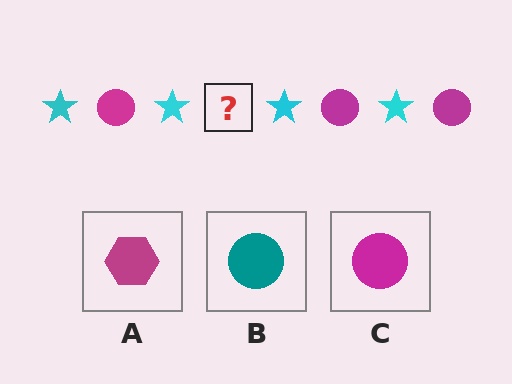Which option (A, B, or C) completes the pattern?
C.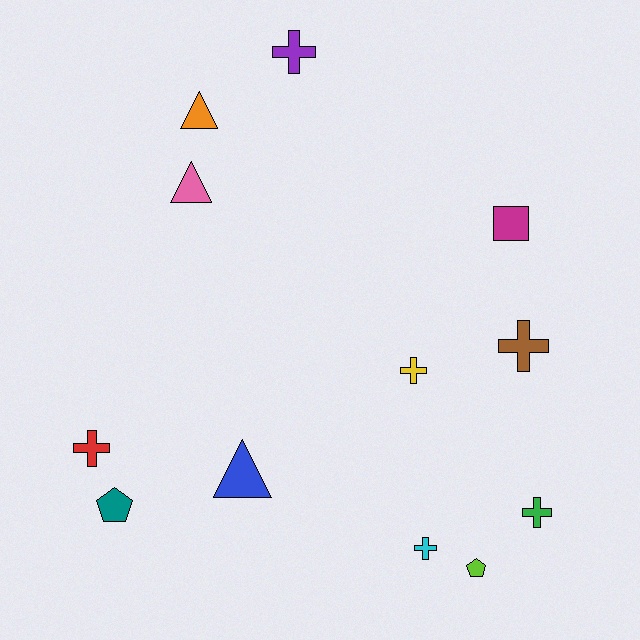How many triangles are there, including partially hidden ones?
There are 3 triangles.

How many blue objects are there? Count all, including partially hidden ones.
There is 1 blue object.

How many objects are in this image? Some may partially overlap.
There are 12 objects.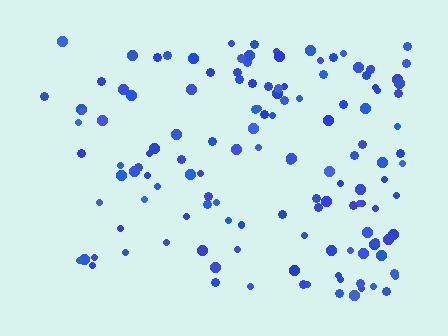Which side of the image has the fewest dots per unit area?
The left.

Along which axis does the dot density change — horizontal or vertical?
Horizontal.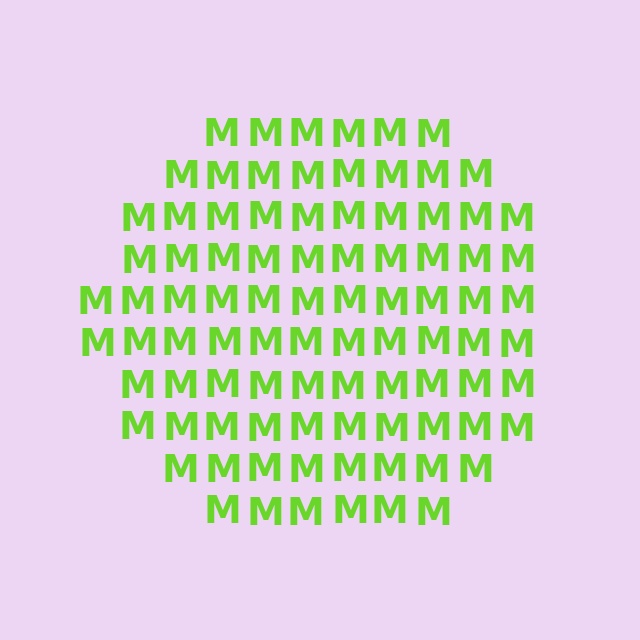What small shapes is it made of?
It is made of small letter M's.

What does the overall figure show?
The overall figure shows a circle.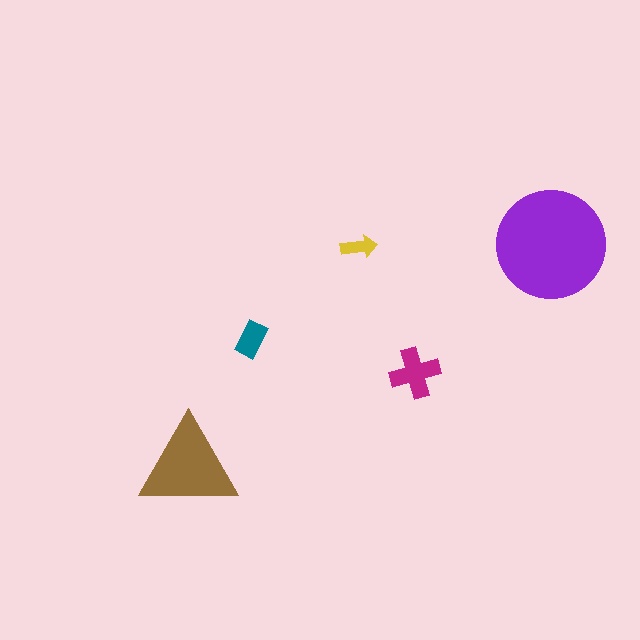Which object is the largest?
The purple circle.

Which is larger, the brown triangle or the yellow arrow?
The brown triangle.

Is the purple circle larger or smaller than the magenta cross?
Larger.